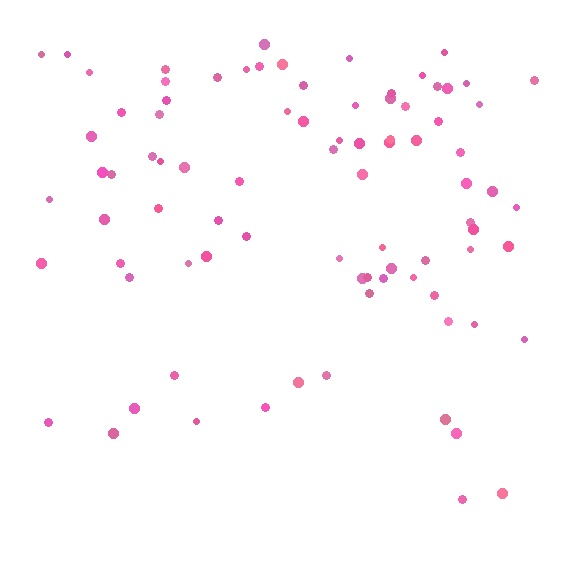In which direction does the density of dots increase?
From bottom to top, with the top side densest.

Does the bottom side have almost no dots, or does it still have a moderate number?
Still a moderate number, just noticeably fewer than the top.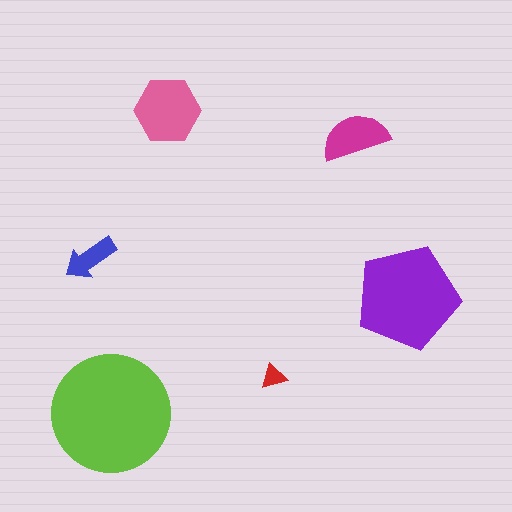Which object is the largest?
The lime circle.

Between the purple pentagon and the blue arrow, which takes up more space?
The purple pentagon.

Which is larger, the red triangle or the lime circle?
The lime circle.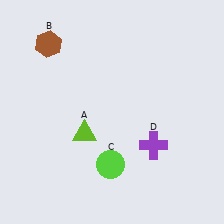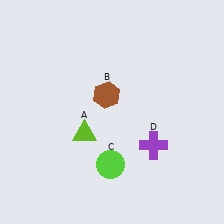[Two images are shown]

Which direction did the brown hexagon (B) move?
The brown hexagon (B) moved right.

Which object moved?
The brown hexagon (B) moved right.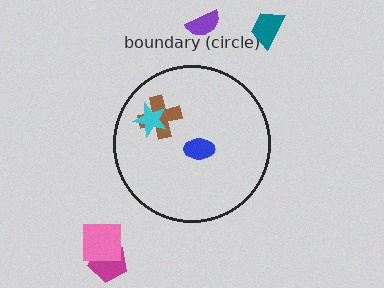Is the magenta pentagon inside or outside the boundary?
Outside.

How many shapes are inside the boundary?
3 inside, 4 outside.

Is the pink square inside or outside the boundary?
Outside.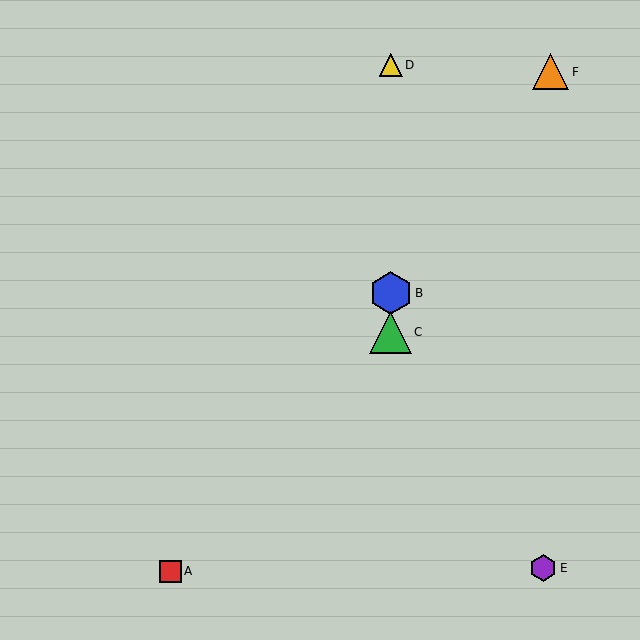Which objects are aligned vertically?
Objects B, C, D are aligned vertically.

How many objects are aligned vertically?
3 objects (B, C, D) are aligned vertically.